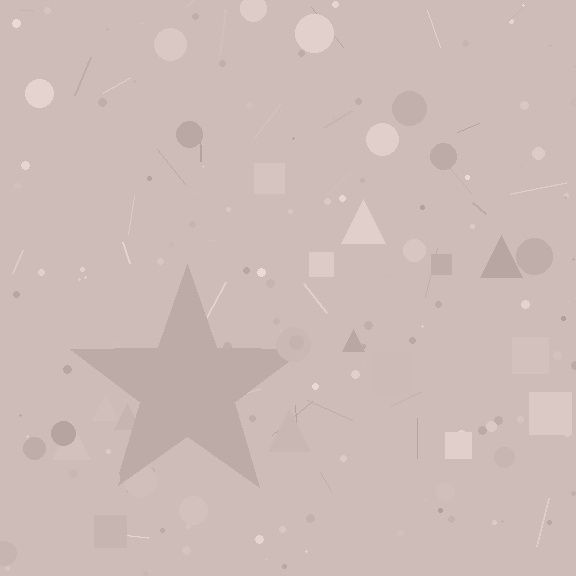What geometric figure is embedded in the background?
A star is embedded in the background.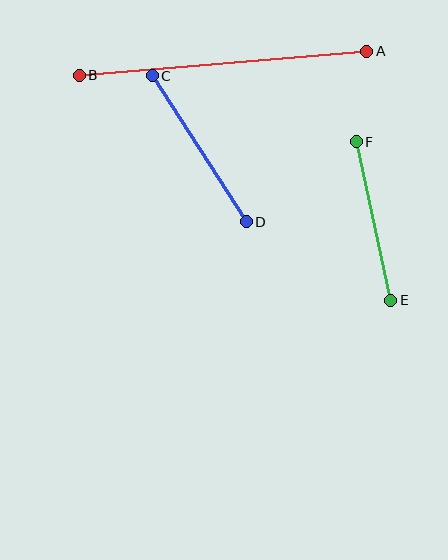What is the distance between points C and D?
The distance is approximately 174 pixels.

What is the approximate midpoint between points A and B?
The midpoint is at approximately (223, 63) pixels.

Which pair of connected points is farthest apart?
Points A and B are farthest apart.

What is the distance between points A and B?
The distance is approximately 289 pixels.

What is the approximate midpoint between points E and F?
The midpoint is at approximately (374, 221) pixels.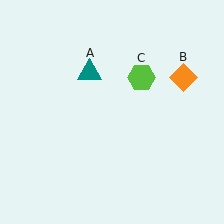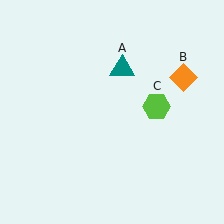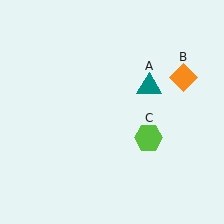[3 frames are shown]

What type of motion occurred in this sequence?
The teal triangle (object A), lime hexagon (object C) rotated clockwise around the center of the scene.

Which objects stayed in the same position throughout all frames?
Orange diamond (object B) remained stationary.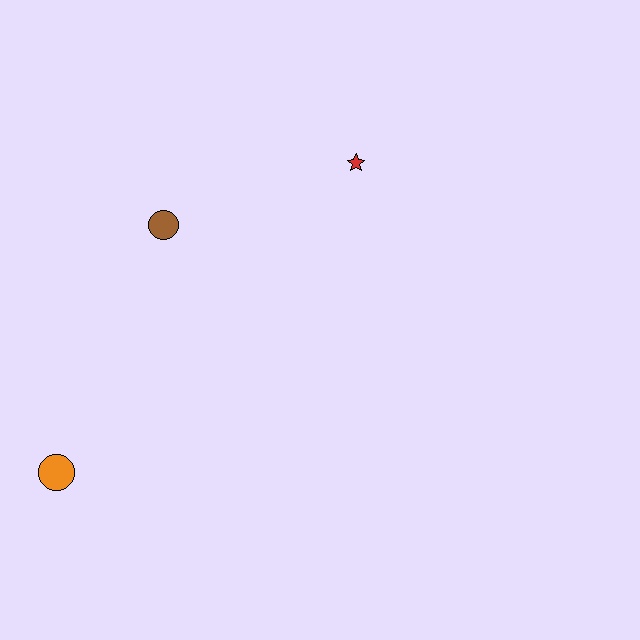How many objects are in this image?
There are 3 objects.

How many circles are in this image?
There are 2 circles.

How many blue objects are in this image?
There are no blue objects.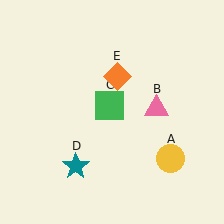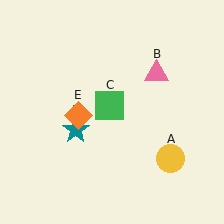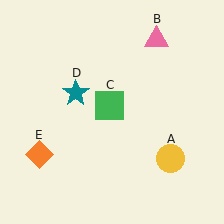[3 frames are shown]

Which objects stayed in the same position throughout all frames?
Yellow circle (object A) and green square (object C) remained stationary.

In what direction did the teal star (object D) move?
The teal star (object D) moved up.